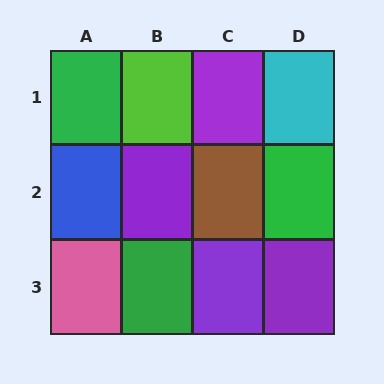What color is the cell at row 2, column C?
Brown.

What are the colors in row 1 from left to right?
Green, lime, purple, cyan.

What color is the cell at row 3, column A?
Pink.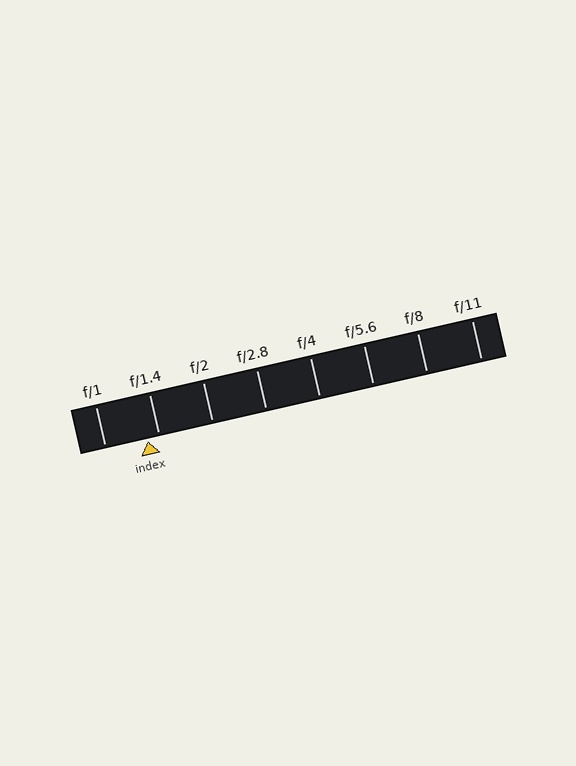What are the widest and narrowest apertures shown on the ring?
The widest aperture shown is f/1 and the narrowest is f/11.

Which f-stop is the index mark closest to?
The index mark is closest to f/1.4.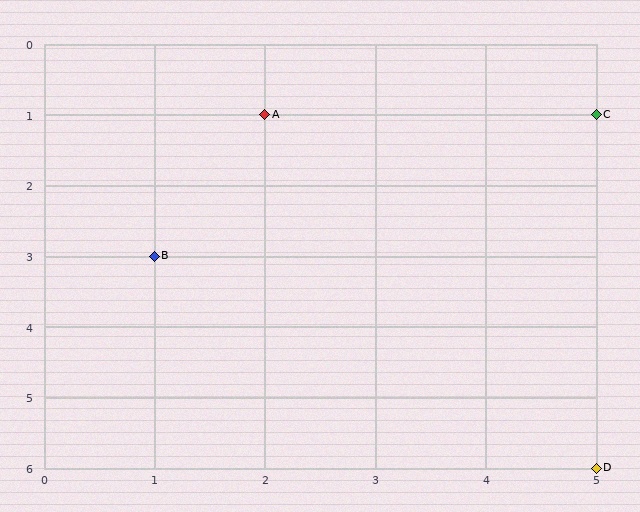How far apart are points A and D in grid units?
Points A and D are 3 columns and 5 rows apart (about 5.8 grid units diagonally).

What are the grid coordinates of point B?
Point B is at grid coordinates (1, 3).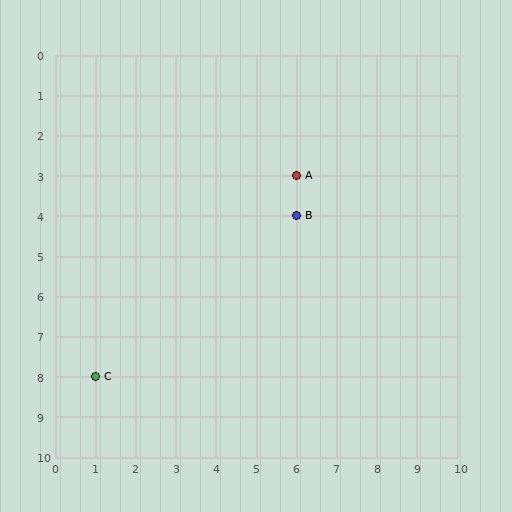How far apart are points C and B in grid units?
Points C and B are 5 columns and 4 rows apart (about 6.4 grid units diagonally).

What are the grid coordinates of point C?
Point C is at grid coordinates (1, 8).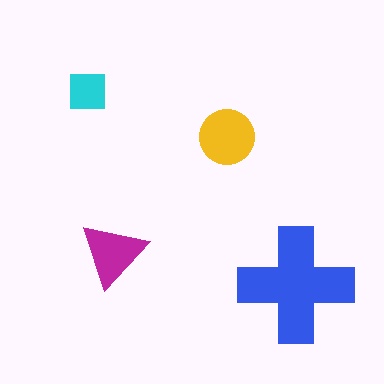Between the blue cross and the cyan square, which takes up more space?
The blue cross.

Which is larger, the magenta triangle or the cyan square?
The magenta triangle.